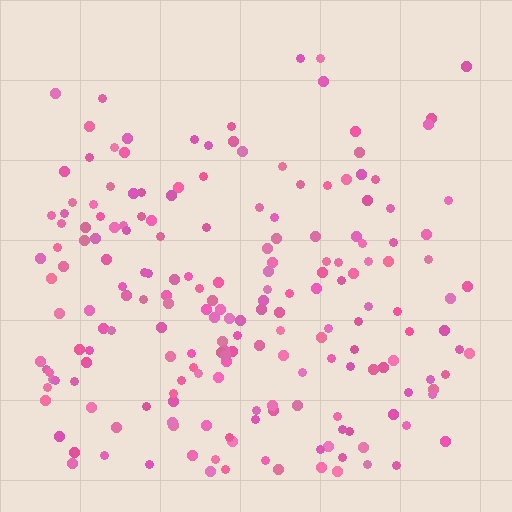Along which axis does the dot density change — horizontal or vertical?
Vertical.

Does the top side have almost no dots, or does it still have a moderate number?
Still a moderate number, just noticeably fewer than the bottom.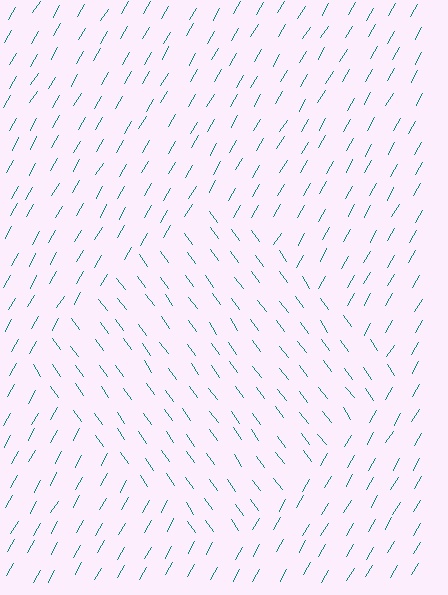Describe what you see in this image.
The image is filled with small teal line segments. A diamond region in the image has lines oriented differently from the surrounding lines, creating a visible texture boundary.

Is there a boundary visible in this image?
Yes, there is a texture boundary formed by a change in line orientation.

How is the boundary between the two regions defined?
The boundary is defined purely by a change in line orientation (approximately 65 degrees difference). All lines are the same color and thickness.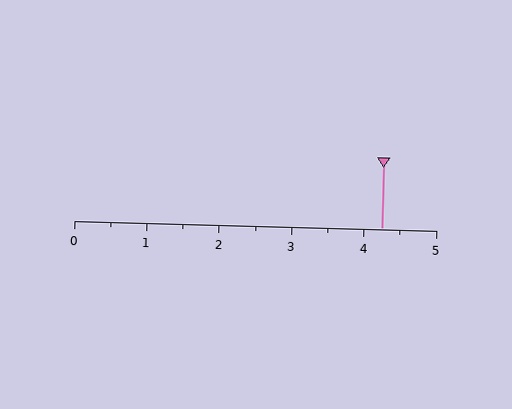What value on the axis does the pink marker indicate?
The marker indicates approximately 4.2.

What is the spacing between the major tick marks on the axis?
The major ticks are spaced 1 apart.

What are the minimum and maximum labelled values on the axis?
The axis runs from 0 to 5.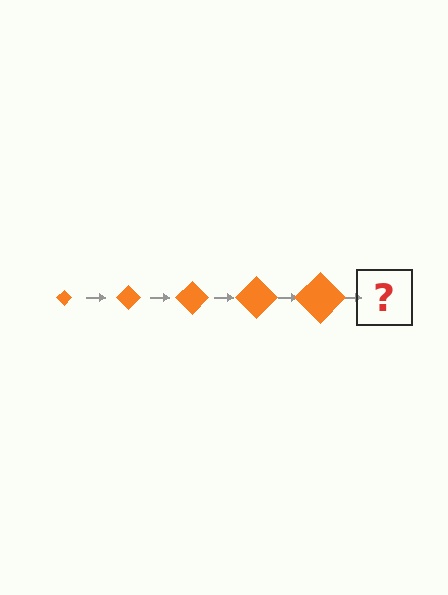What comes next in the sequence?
The next element should be an orange diamond, larger than the previous one.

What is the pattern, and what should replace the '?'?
The pattern is that the diamond gets progressively larger each step. The '?' should be an orange diamond, larger than the previous one.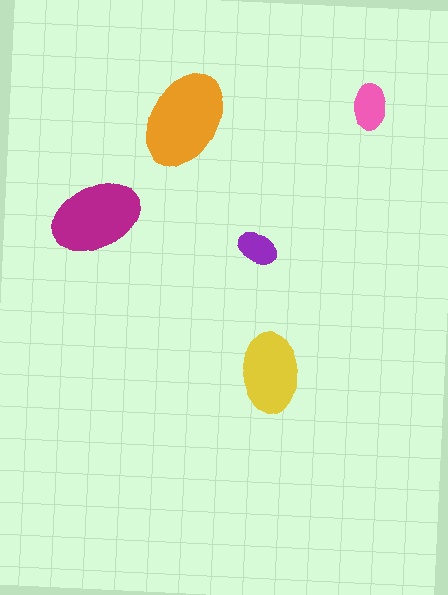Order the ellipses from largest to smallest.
the orange one, the magenta one, the yellow one, the pink one, the purple one.